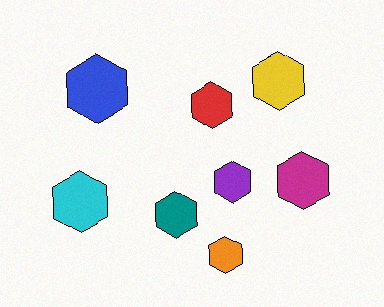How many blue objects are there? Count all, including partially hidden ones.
There is 1 blue object.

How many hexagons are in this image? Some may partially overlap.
There are 8 hexagons.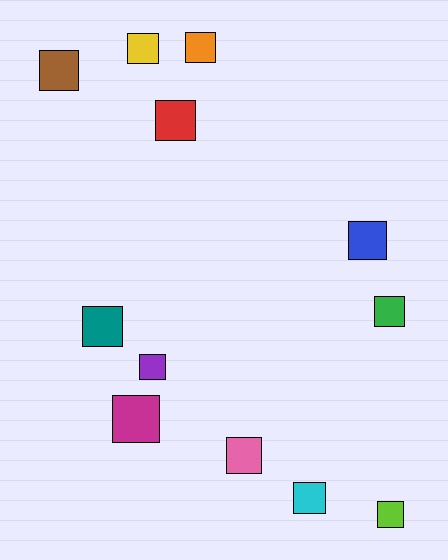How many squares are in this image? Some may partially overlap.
There are 12 squares.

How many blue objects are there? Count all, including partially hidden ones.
There is 1 blue object.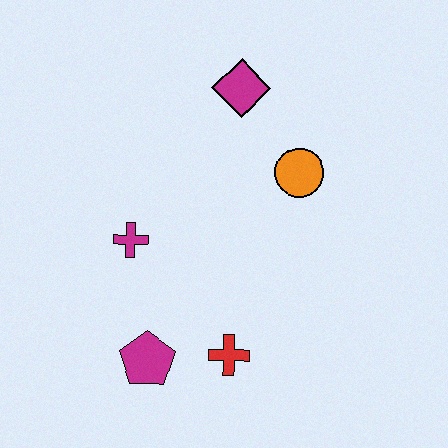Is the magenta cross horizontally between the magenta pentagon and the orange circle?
No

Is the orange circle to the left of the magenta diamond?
No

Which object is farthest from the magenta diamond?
The magenta pentagon is farthest from the magenta diamond.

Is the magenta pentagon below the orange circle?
Yes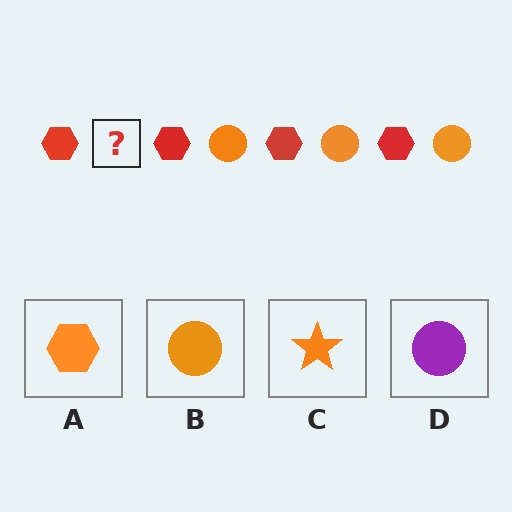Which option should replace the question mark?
Option B.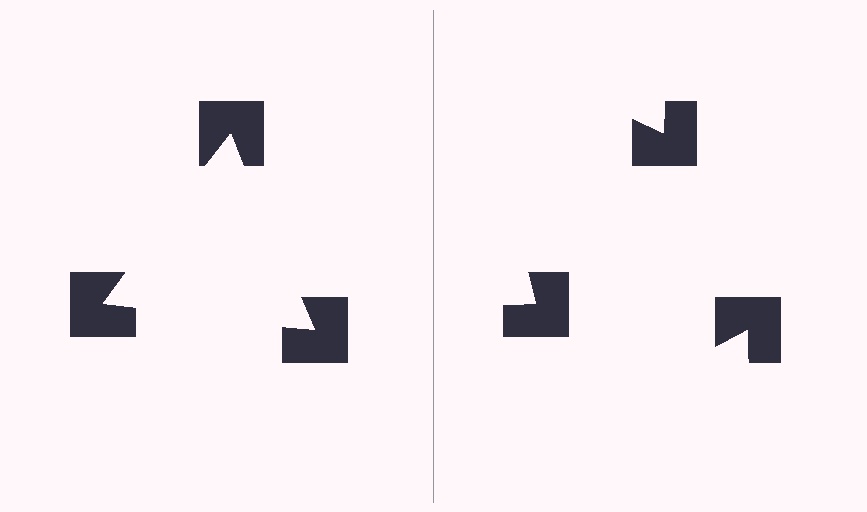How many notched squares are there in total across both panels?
6 — 3 on each side.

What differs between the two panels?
The notched squares are positioned identically on both sides; only the wedge orientations differ. On the left they align to a triangle; on the right they are misaligned.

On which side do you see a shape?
An illusory triangle appears on the left side. On the right side the wedge cuts are rotated, so no coherent shape forms.